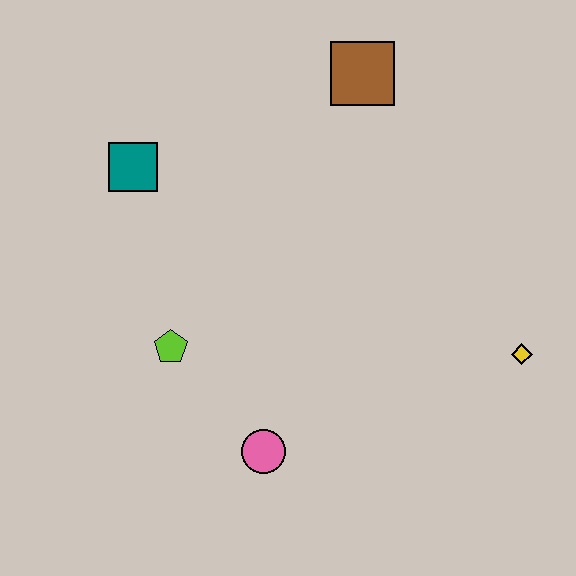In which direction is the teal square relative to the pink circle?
The teal square is above the pink circle.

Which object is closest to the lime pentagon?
The pink circle is closest to the lime pentagon.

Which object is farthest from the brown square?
The pink circle is farthest from the brown square.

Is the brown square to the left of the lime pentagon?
No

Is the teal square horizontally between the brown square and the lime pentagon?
No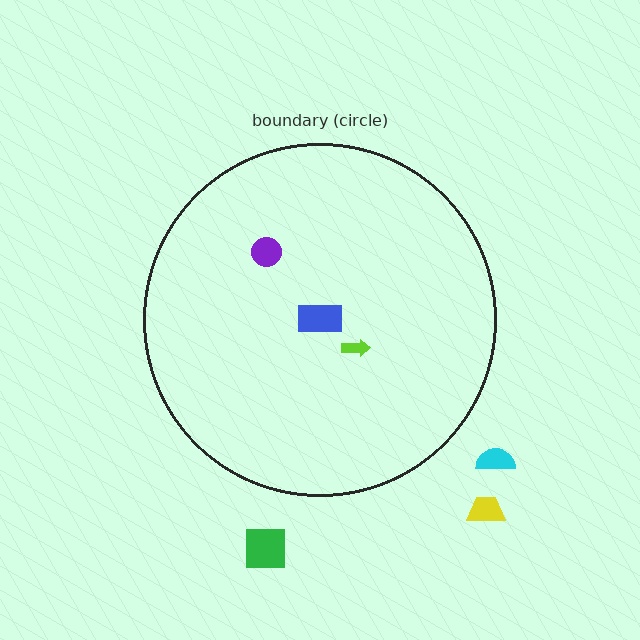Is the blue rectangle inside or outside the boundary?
Inside.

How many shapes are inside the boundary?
3 inside, 3 outside.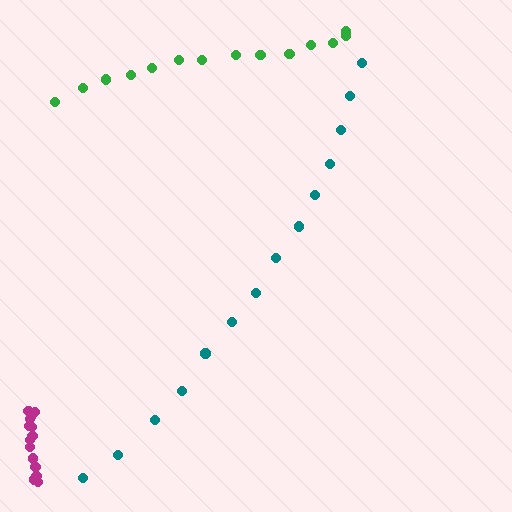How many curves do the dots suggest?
There are 3 distinct paths.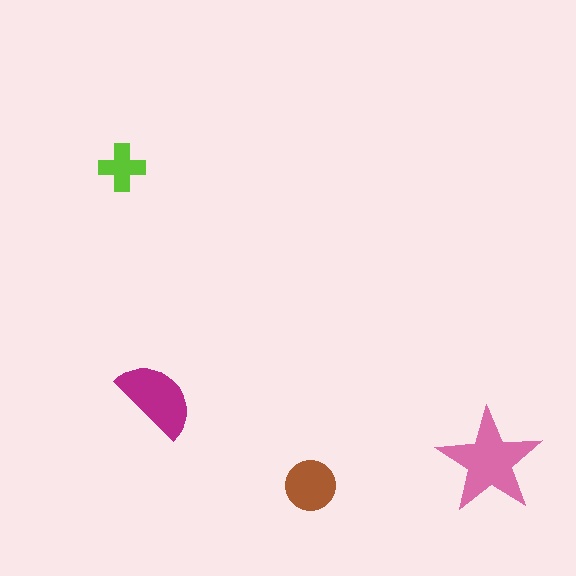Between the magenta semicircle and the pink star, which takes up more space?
The pink star.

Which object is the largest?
The pink star.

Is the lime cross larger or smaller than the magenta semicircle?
Smaller.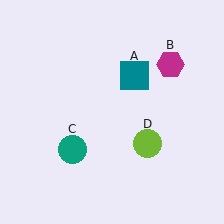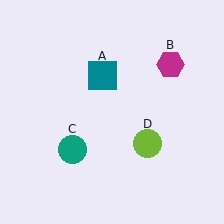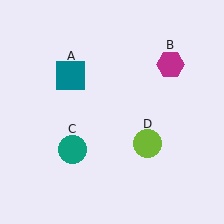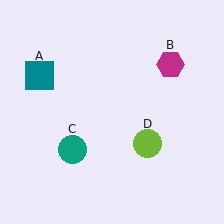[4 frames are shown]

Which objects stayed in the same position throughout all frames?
Magenta hexagon (object B) and teal circle (object C) and lime circle (object D) remained stationary.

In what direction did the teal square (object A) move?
The teal square (object A) moved left.